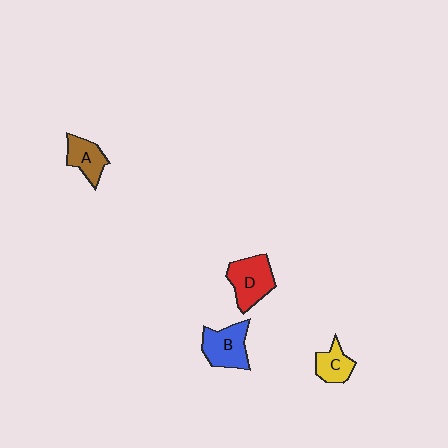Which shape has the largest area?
Shape D (red).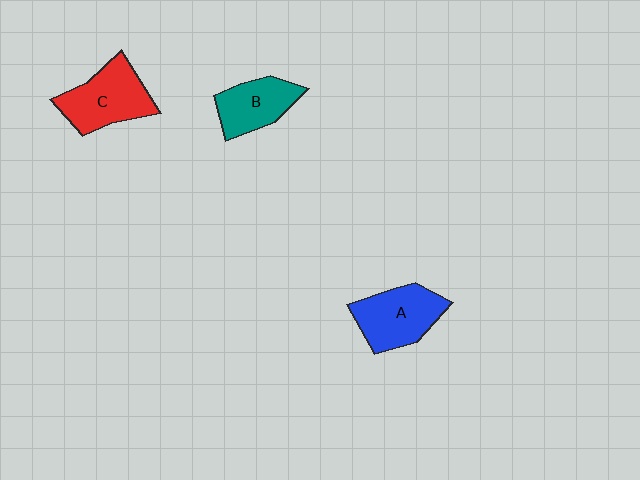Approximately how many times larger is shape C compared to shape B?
Approximately 1.3 times.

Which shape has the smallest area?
Shape B (teal).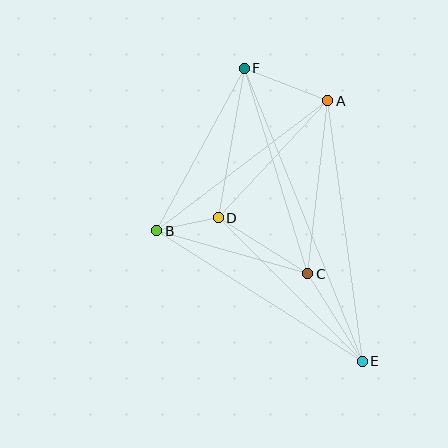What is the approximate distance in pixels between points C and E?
The distance between C and E is approximately 103 pixels.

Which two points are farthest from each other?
Points E and F are farthest from each other.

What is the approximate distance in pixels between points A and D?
The distance between A and D is approximately 160 pixels.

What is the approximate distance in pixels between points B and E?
The distance between B and E is approximately 243 pixels.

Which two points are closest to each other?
Points B and D are closest to each other.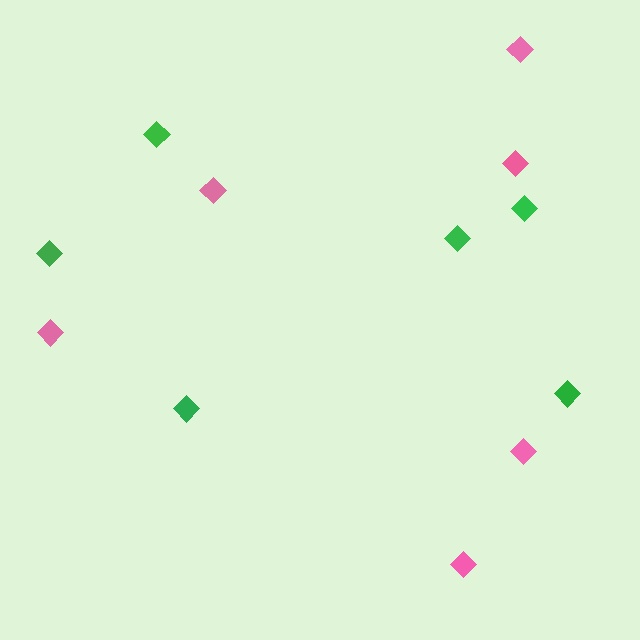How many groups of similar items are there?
There are 2 groups: one group of pink diamonds (6) and one group of green diamonds (6).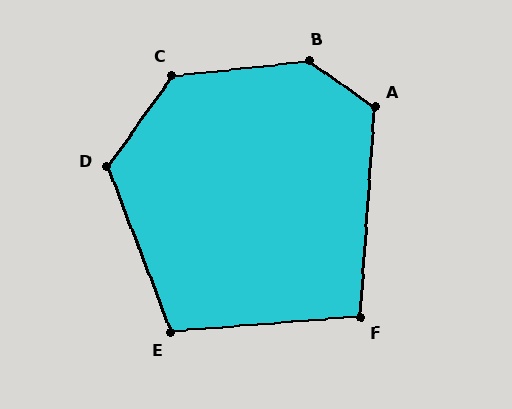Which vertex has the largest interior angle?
B, at approximately 138 degrees.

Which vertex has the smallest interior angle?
F, at approximately 98 degrees.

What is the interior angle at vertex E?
Approximately 106 degrees (obtuse).